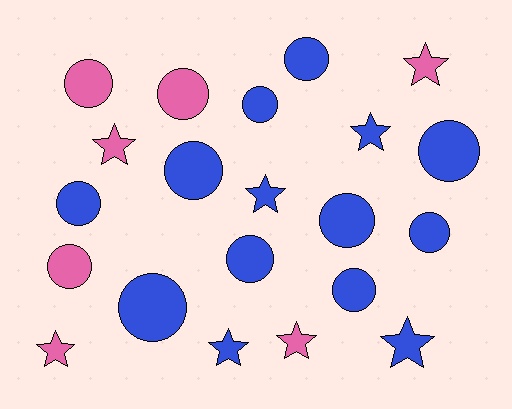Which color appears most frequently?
Blue, with 14 objects.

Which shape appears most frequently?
Circle, with 13 objects.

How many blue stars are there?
There are 4 blue stars.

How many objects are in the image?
There are 21 objects.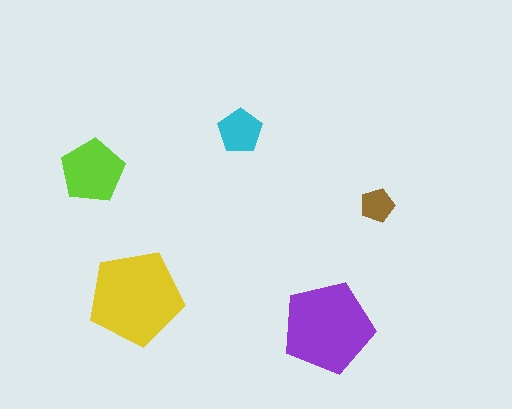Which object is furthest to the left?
The lime pentagon is leftmost.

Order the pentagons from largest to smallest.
the yellow one, the purple one, the lime one, the cyan one, the brown one.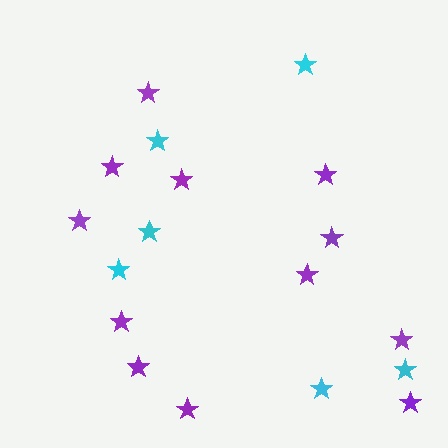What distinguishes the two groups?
There are 2 groups: one group of purple stars (12) and one group of cyan stars (6).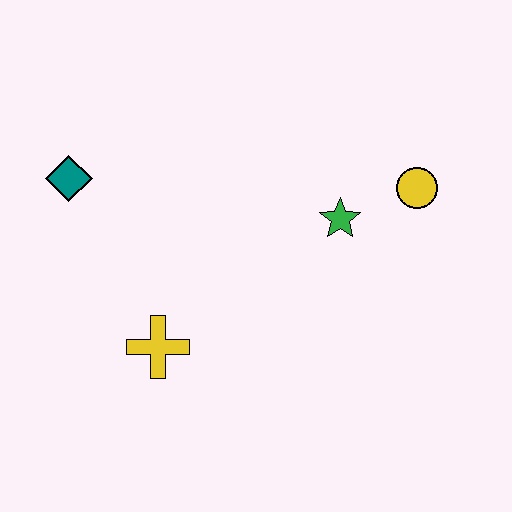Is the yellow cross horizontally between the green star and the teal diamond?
Yes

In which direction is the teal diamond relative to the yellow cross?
The teal diamond is above the yellow cross.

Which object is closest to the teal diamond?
The yellow cross is closest to the teal diamond.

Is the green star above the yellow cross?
Yes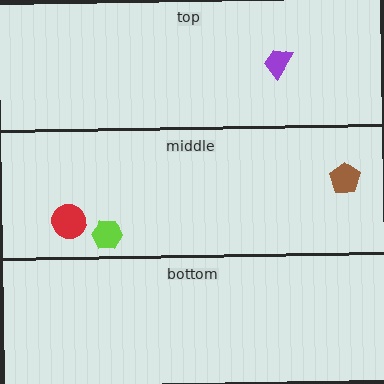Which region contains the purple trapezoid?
The top region.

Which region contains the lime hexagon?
The middle region.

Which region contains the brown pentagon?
The middle region.